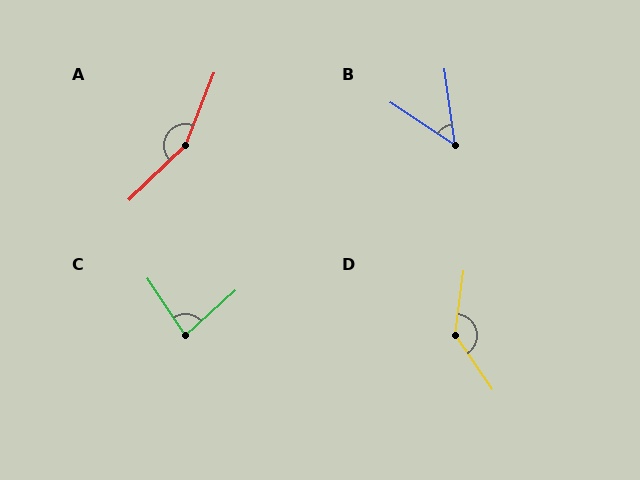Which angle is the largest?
A, at approximately 156 degrees.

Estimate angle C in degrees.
Approximately 82 degrees.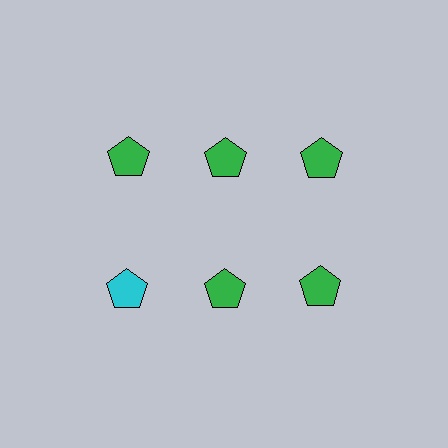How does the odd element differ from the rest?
It has a different color: cyan instead of green.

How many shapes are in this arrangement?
There are 6 shapes arranged in a grid pattern.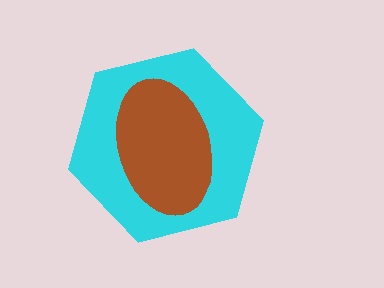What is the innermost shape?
The brown ellipse.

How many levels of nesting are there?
2.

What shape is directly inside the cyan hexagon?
The brown ellipse.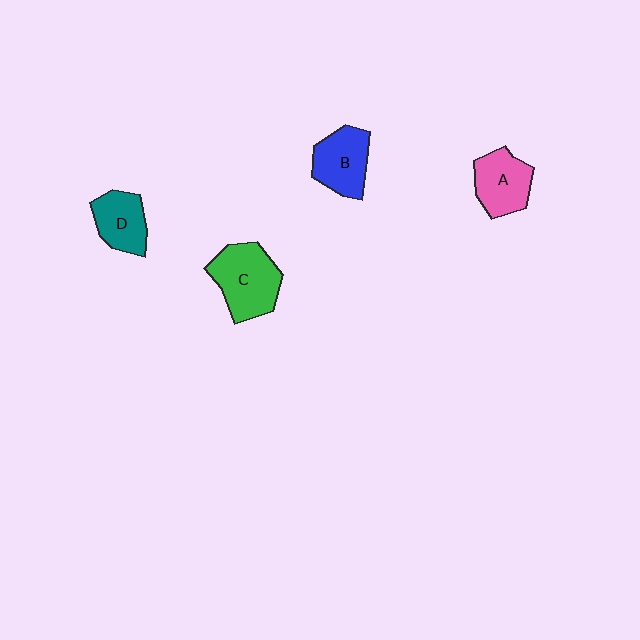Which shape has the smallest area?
Shape D (teal).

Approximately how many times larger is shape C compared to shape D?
Approximately 1.5 times.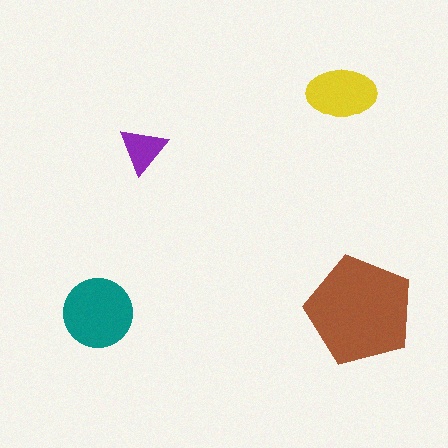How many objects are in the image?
There are 4 objects in the image.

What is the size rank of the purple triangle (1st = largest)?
4th.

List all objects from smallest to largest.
The purple triangle, the yellow ellipse, the teal circle, the brown pentagon.